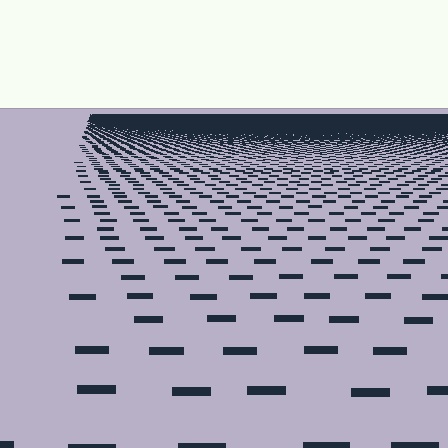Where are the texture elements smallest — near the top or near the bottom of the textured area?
Near the top.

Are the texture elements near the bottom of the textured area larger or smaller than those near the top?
Larger. Near the bottom, elements are closer to the viewer and appear at a bigger on-screen size.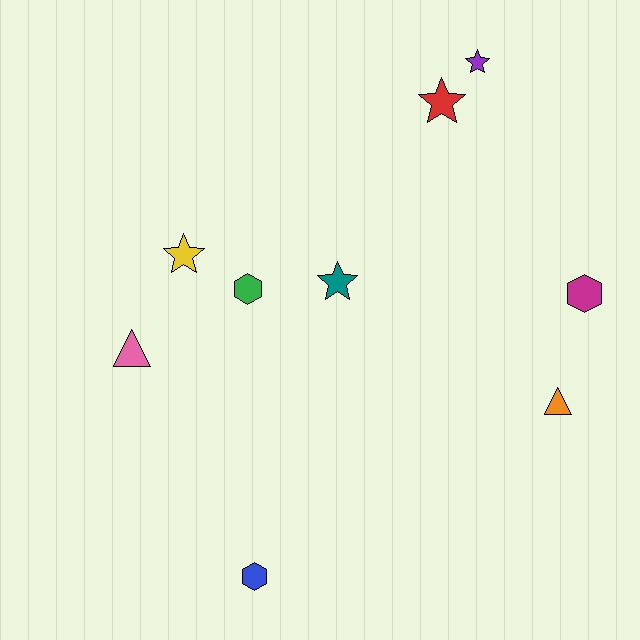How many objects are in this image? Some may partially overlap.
There are 9 objects.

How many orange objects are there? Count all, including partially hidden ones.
There is 1 orange object.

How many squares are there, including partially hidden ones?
There are no squares.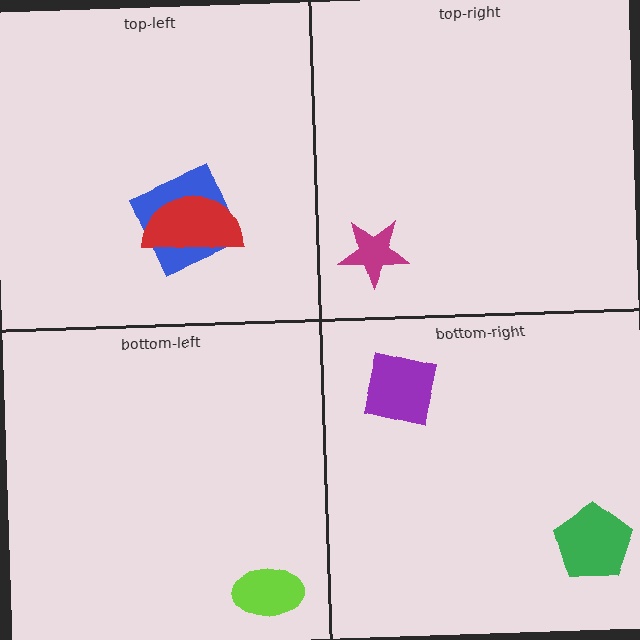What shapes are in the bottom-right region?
The purple square, the green pentagon.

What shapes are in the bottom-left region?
The lime ellipse.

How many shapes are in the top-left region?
2.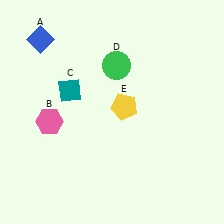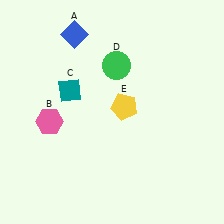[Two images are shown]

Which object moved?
The blue diamond (A) moved right.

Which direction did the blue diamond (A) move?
The blue diamond (A) moved right.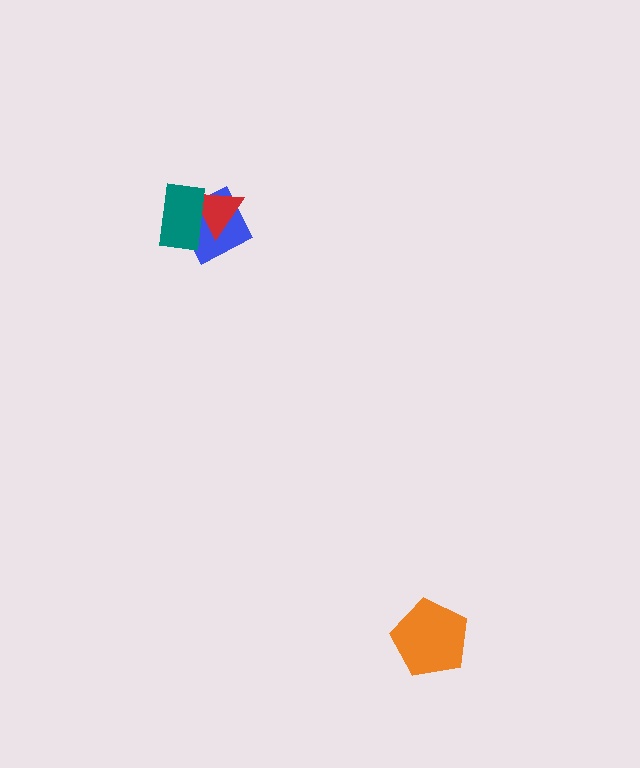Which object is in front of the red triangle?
The teal rectangle is in front of the red triangle.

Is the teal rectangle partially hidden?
No, no other shape covers it.